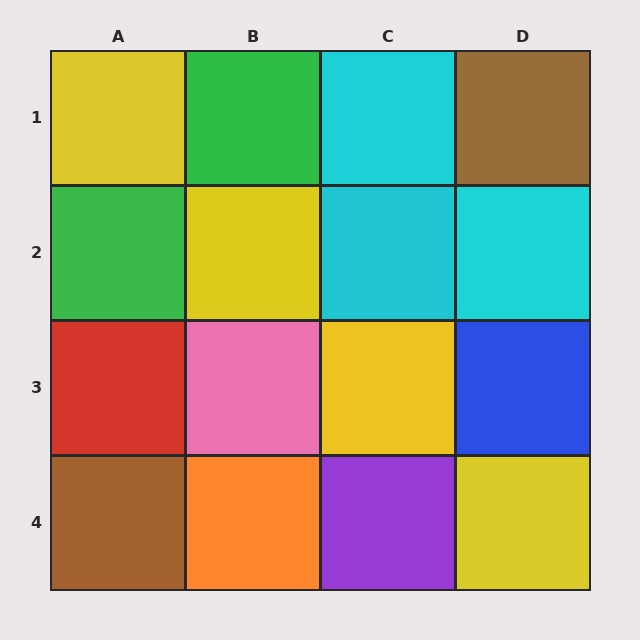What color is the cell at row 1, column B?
Green.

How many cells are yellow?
4 cells are yellow.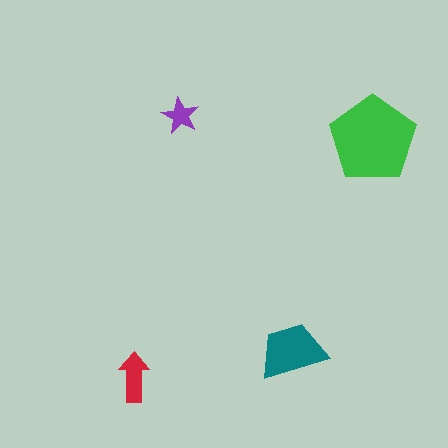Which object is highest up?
The purple star is topmost.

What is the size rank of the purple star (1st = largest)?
4th.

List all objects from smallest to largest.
The purple star, the red arrow, the teal trapezoid, the green pentagon.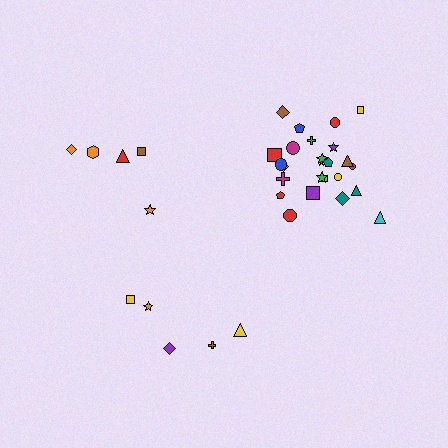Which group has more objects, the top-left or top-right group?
The top-right group.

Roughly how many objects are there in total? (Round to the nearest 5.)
Roughly 35 objects in total.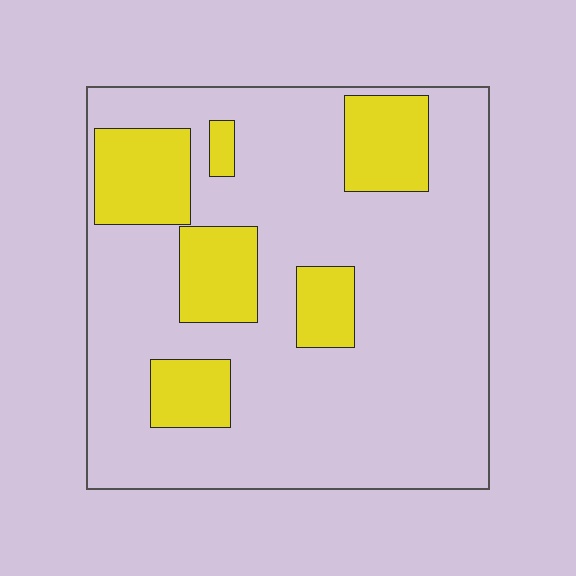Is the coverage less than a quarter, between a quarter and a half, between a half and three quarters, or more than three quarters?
Less than a quarter.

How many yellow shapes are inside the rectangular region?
6.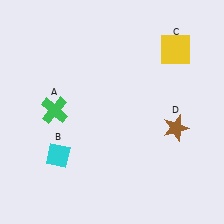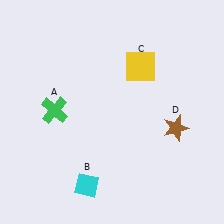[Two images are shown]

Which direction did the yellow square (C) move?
The yellow square (C) moved left.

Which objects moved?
The objects that moved are: the cyan diamond (B), the yellow square (C).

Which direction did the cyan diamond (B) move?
The cyan diamond (B) moved down.